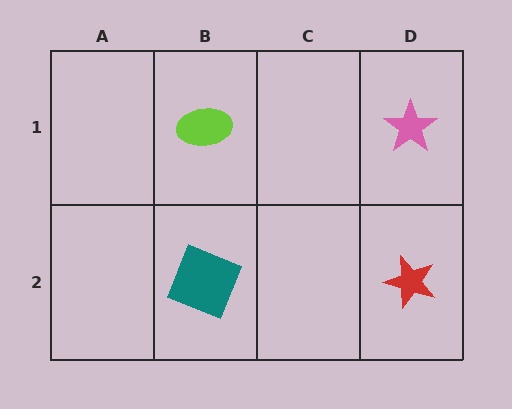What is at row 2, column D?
A red star.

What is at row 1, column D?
A pink star.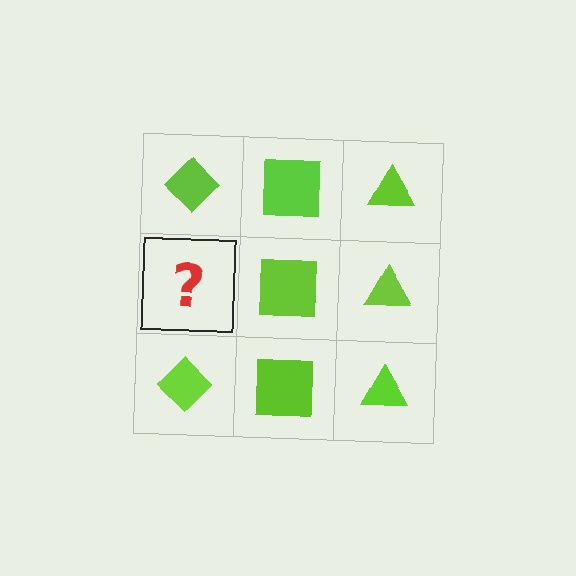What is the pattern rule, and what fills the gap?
The rule is that each column has a consistent shape. The gap should be filled with a lime diamond.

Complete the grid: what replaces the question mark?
The question mark should be replaced with a lime diamond.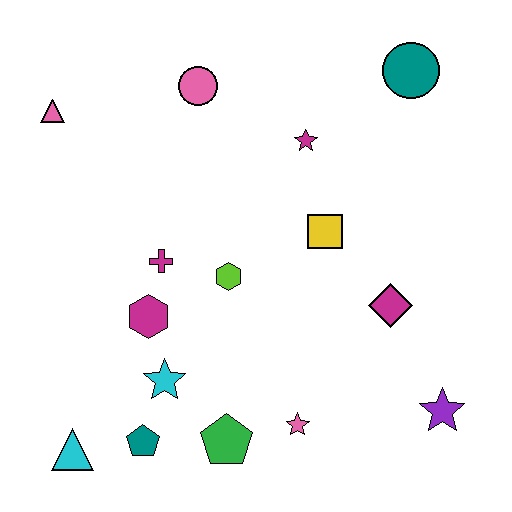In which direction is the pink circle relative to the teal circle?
The pink circle is to the left of the teal circle.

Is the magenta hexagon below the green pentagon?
No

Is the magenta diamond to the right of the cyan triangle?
Yes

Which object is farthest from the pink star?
The pink triangle is farthest from the pink star.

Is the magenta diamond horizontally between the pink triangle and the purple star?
Yes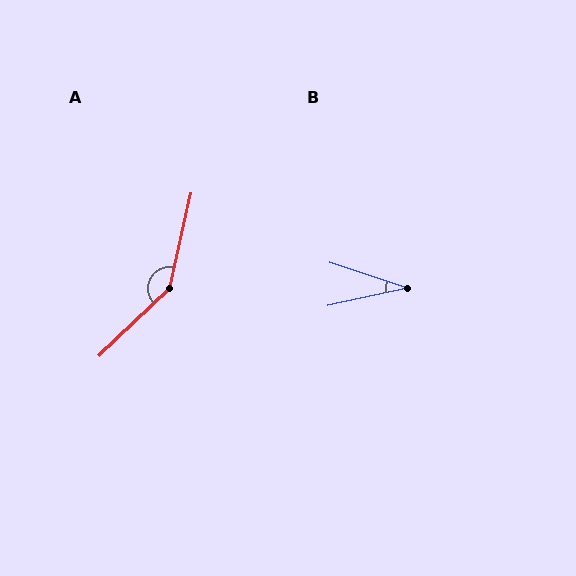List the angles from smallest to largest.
B (31°), A (147°).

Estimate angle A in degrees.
Approximately 147 degrees.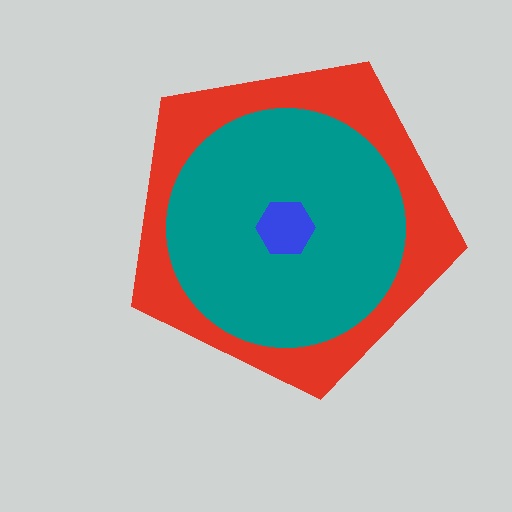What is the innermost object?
The blue hexagon.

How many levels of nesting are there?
3.